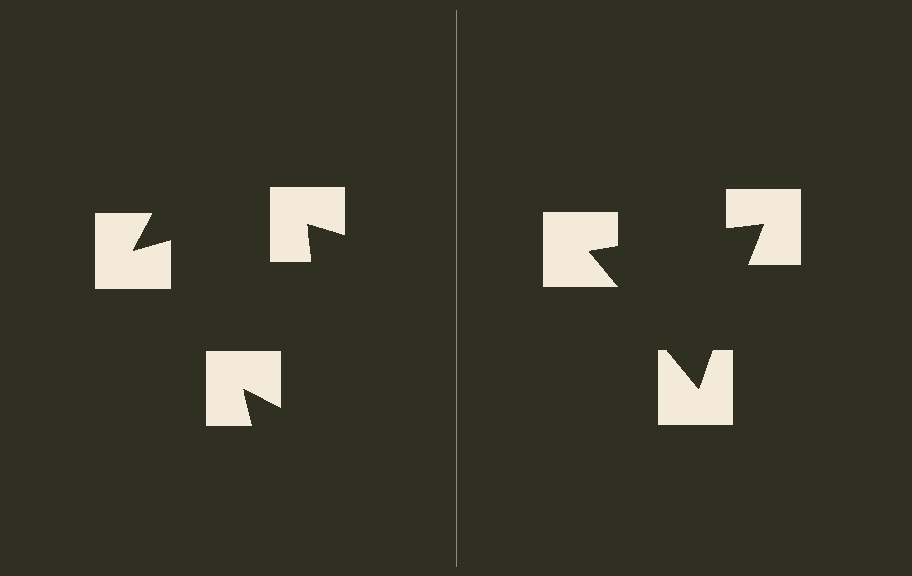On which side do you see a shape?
An illusory triangle appears on the right side. On the left side the wedge cuts are rotated, so no coherent shape forms.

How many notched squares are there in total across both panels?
6 — 3 on each side.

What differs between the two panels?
The notched squares are positioned identically on both sides; only the wedge orientations differ. On the right they align to a triangle; on the left they are misaligned.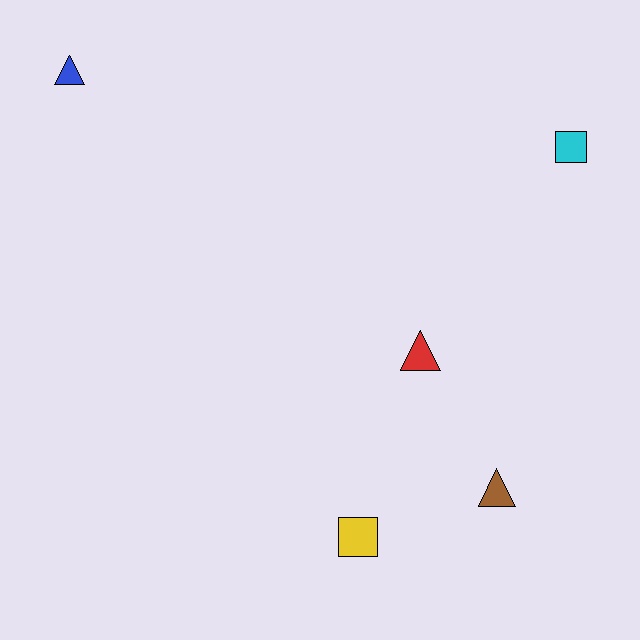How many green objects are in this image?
There are no green objects.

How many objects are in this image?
There are 5 objects.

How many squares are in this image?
There are 2 squares.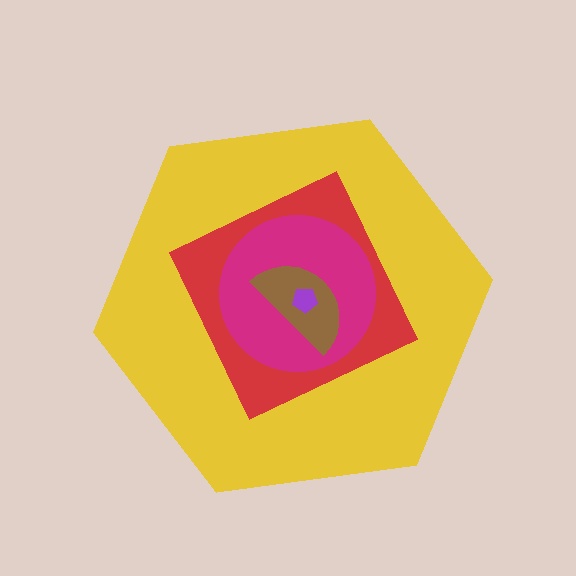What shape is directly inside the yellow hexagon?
The red diamond.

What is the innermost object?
The purple pentagon.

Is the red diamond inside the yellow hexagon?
Yes.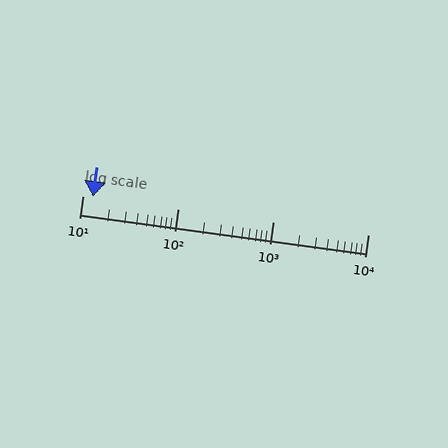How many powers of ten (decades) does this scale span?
The scale spans 3 decades, from 10 to 10000.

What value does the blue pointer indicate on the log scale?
The pointer indicates approximately 13.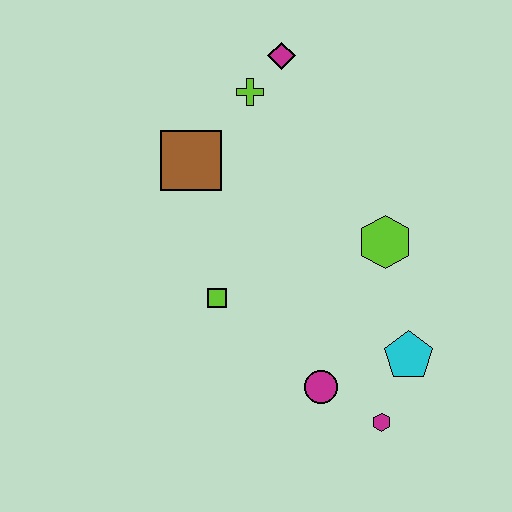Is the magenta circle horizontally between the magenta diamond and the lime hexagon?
Yes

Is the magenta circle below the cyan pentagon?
Yes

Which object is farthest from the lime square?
The magenta diamond is farthest from the lime square.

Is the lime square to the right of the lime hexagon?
No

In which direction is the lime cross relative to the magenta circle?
The lime cross is above the magenta circle.